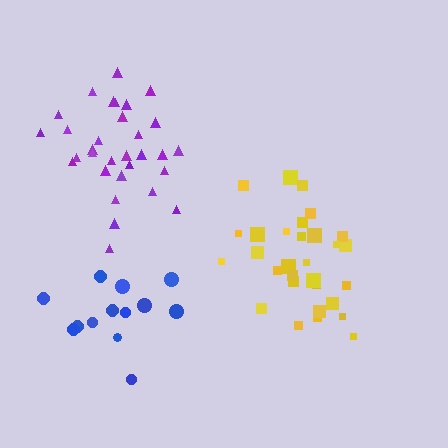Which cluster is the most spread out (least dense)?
Purple.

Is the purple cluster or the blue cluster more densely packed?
Blue.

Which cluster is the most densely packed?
Yellow.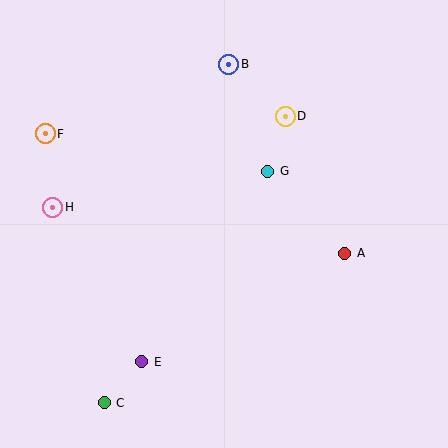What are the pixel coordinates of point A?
Point A is at (345, 253).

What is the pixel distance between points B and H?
The distance between B and H is 227 pixels.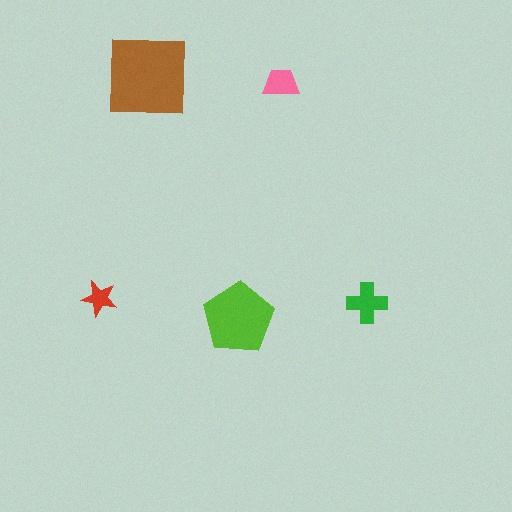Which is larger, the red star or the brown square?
The brown square.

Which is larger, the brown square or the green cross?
The brown square.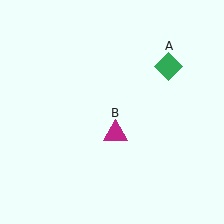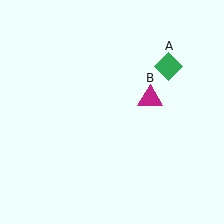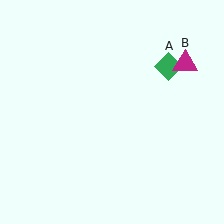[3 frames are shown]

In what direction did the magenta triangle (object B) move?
The magenta triangle (object B) moved up and to the right.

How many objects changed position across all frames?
1 object changed position: magenta triangle (object B).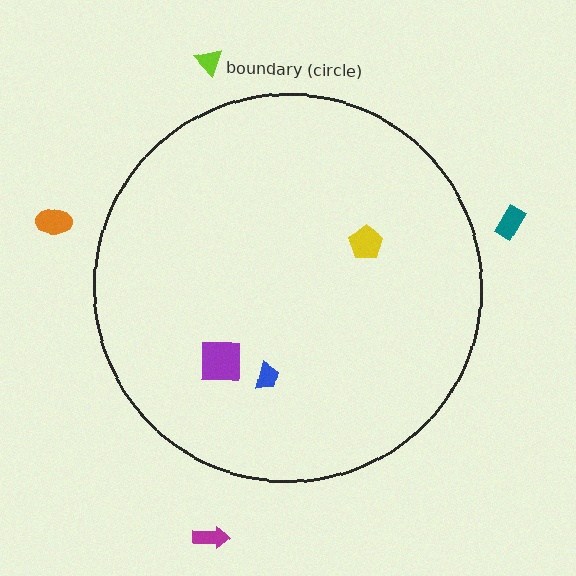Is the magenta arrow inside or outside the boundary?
Outside.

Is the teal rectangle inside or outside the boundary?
Outside.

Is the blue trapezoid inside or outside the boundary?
Inside.